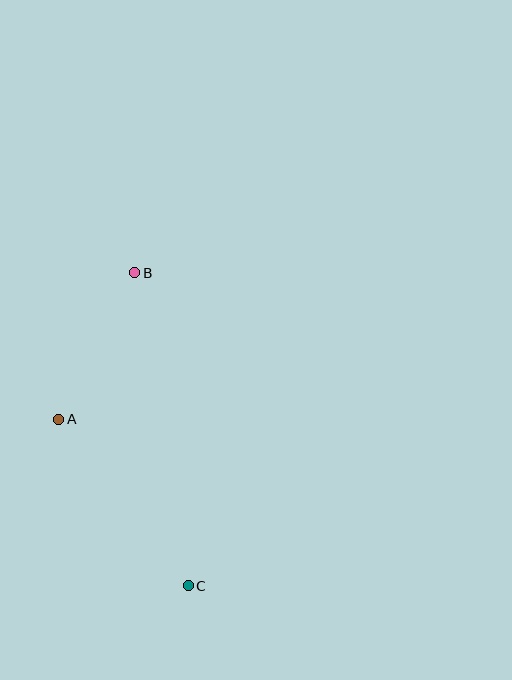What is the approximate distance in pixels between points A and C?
The distance between A and C is approximately 211 pixels.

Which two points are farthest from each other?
Points B and C are farthest from each other.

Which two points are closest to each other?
Points A and B are closest to each other.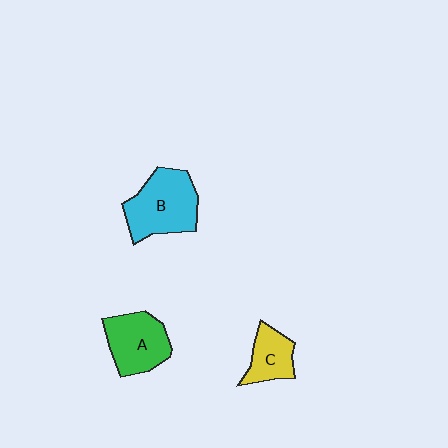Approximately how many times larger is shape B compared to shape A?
Approximately 1.2 times.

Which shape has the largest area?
Shape B (cyan).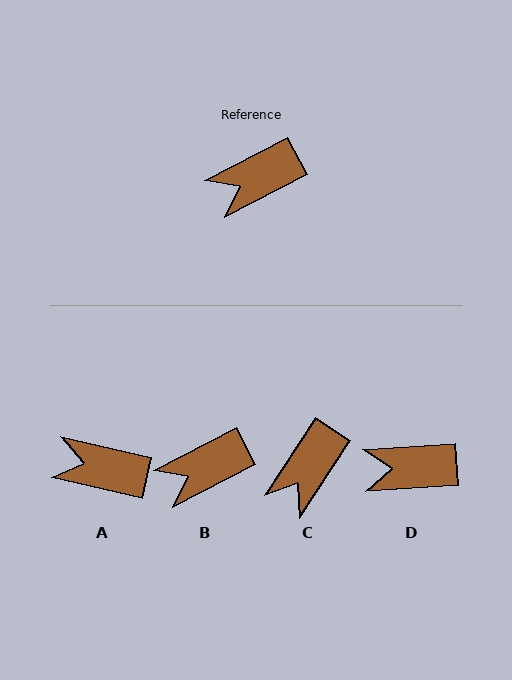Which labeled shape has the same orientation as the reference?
B.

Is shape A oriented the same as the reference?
No, it is off by about 40 degrees.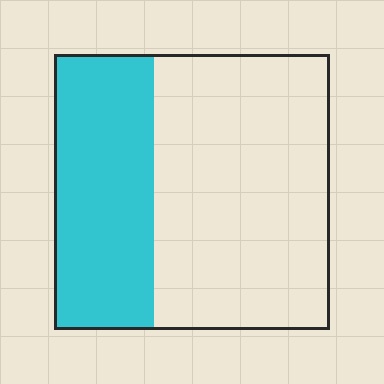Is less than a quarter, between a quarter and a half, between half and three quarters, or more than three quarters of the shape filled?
Between a quarter and a half.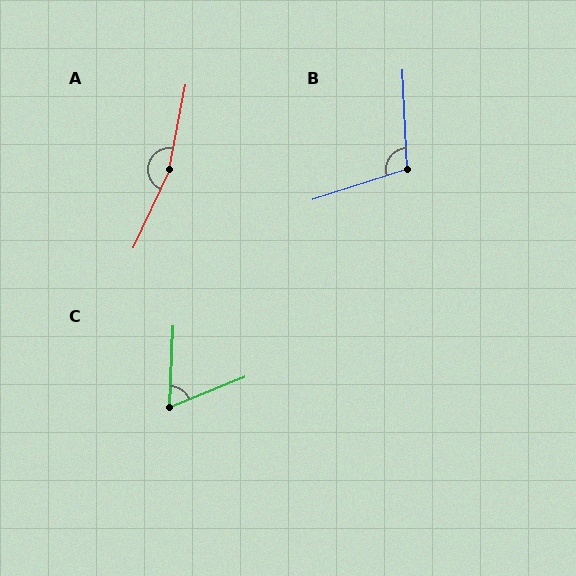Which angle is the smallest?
C, at approximately 65 degrees.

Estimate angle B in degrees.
Approximately 105 degrees.